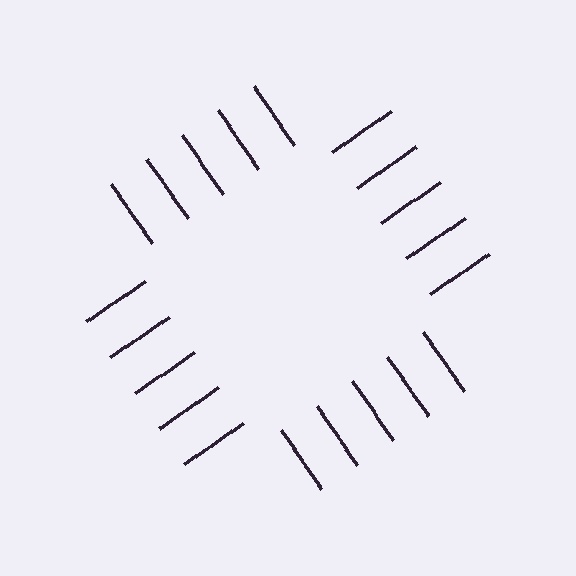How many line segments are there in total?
20 — 5 along each of the 4 edges.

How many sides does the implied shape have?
4 sides — the line-ends trace a square.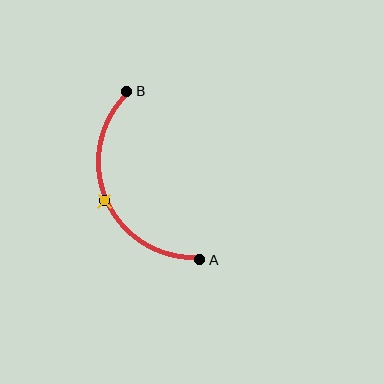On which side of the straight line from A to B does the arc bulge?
The arc bulges to the left of the straight line connecting A and B.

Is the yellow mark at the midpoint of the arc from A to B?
Yes. The yellow mark lies on the arc at equal arc-length from both A and B — it is the arc midpoint.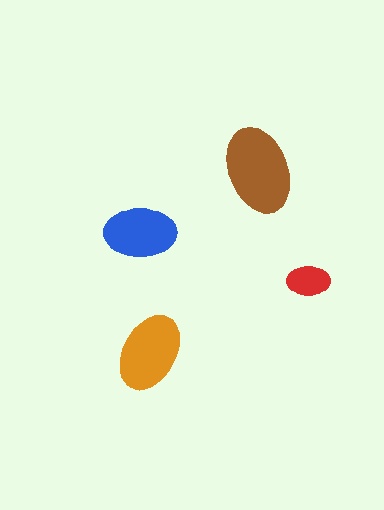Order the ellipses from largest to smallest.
the brown one, the orange one, the blue one, the red one.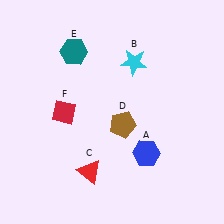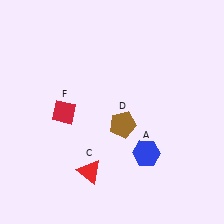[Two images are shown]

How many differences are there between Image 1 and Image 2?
There are 2 differences between the two images.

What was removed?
The cyan star (B), the teal hexagon (E) were removed in Image 2.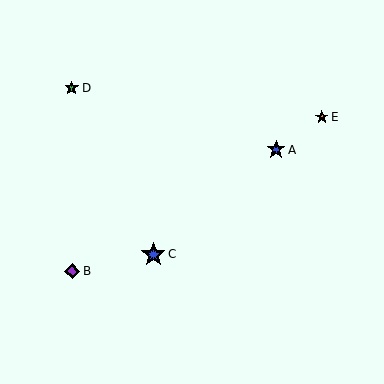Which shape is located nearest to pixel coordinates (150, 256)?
The blue star (labeled C) at (153, 254) is nearest to that location.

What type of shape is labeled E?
Shape E is an orange star.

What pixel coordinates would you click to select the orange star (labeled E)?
Click at (322, 117) to select the orange star E.